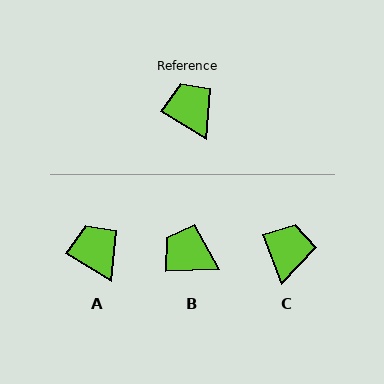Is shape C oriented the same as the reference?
No, it is off by about 38 degrees.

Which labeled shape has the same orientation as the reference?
A.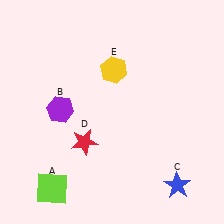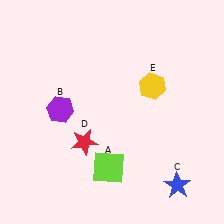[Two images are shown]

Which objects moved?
The objects that moved are: the lime square (A), the yellow hexagon (E).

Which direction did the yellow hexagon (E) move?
The yellow hexagon (E) moved right.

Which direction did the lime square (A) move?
The lime square (A) moved right.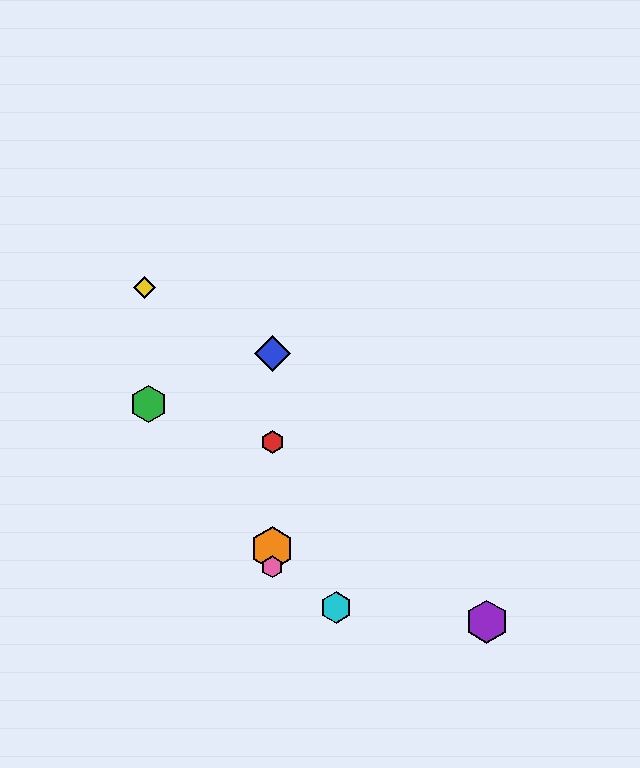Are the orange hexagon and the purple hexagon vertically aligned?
No, the orange hexagon is at x≈272 and the purple hexagon is at x≈487.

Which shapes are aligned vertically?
The red hexagon, the blue diamond, the orange hexagon, the pink hexagon are aligned vertically.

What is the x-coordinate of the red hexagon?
The red hexagon is at x≈272.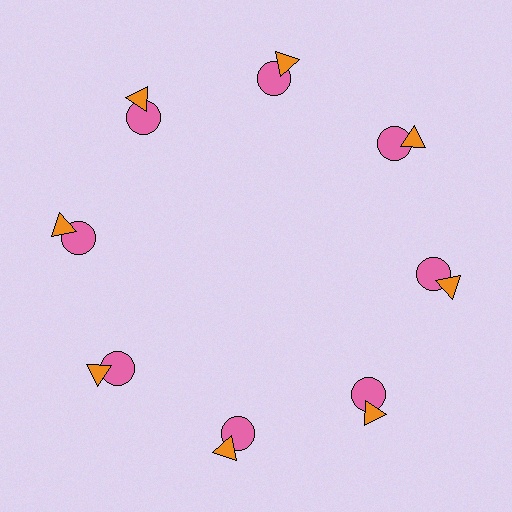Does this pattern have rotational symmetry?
Yes, this pattern has 8-fold rotational symmetry. It looks the same after rotating 45 degrees around the center.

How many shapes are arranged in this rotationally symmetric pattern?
There are 16 shapes, arranged in 8 groups of 2.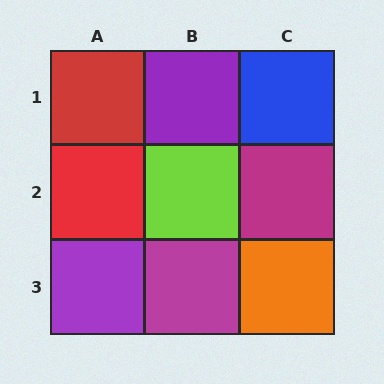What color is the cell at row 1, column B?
Purple.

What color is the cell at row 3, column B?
Magenta.